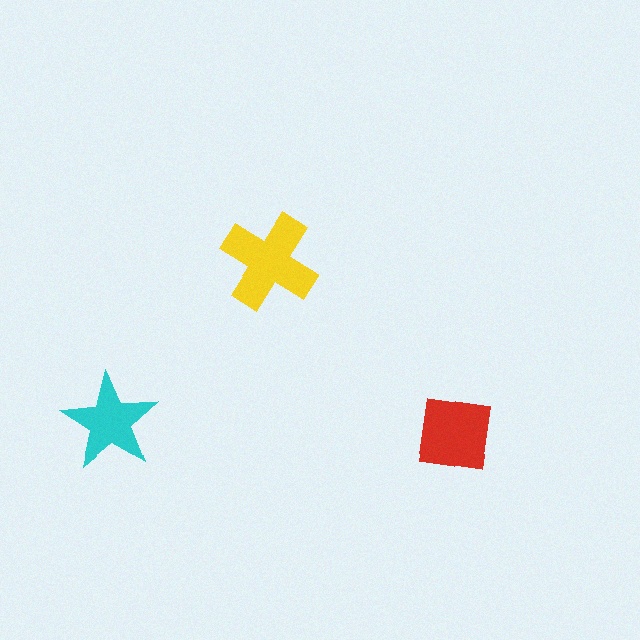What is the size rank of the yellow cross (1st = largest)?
1st.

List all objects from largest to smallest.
The yellow cross, the red square, the cyan star.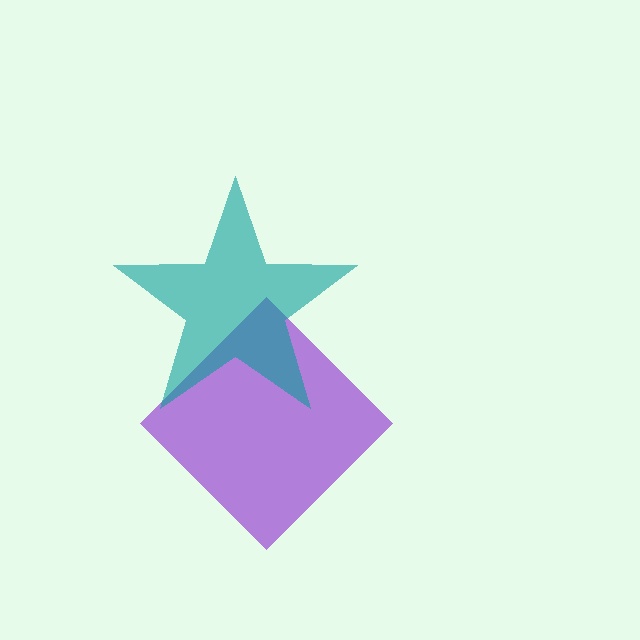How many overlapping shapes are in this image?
There are 2 overlapping shapes in the image.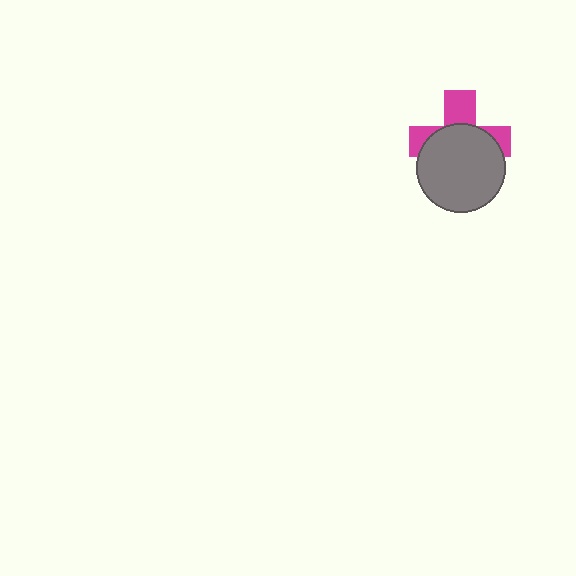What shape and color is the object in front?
The object in front is a gray circle.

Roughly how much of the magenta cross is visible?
A small part of it is visible (roughly 39%).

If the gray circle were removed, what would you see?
You would see the complete magenta cross.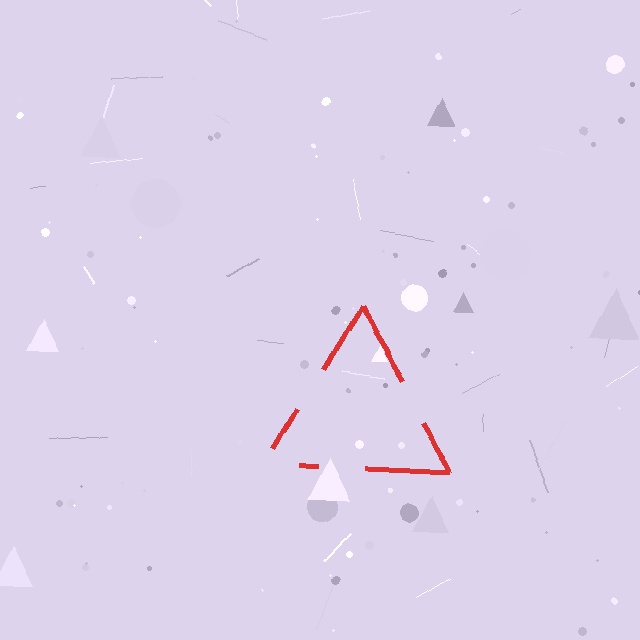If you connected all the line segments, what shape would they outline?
They would outline a triangle.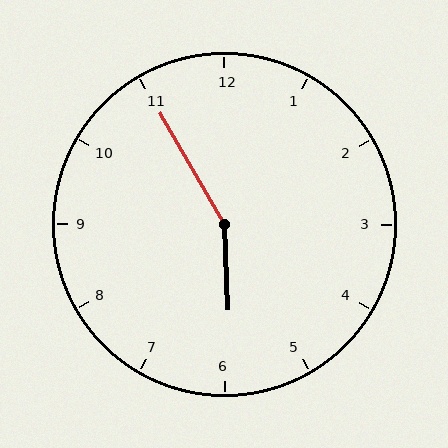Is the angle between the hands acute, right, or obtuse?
It is obtuse.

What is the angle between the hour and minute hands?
Approximately 152 degrees.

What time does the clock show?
5:55.